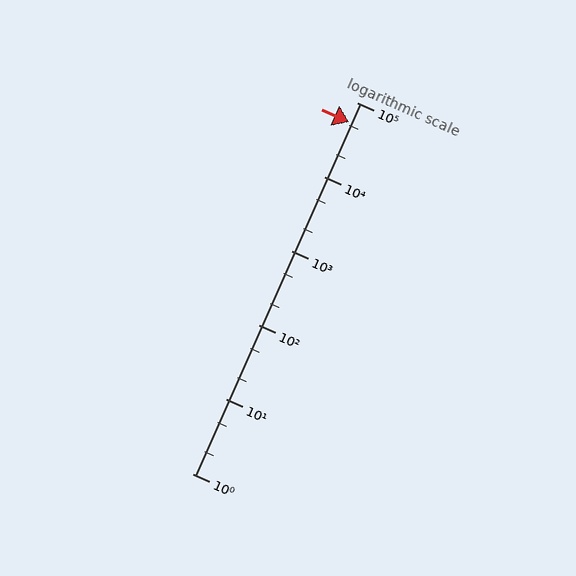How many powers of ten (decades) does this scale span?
The scale spans 5 decades, from 1 to 100000.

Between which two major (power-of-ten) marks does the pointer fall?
The pointer is between 10000 and 100000.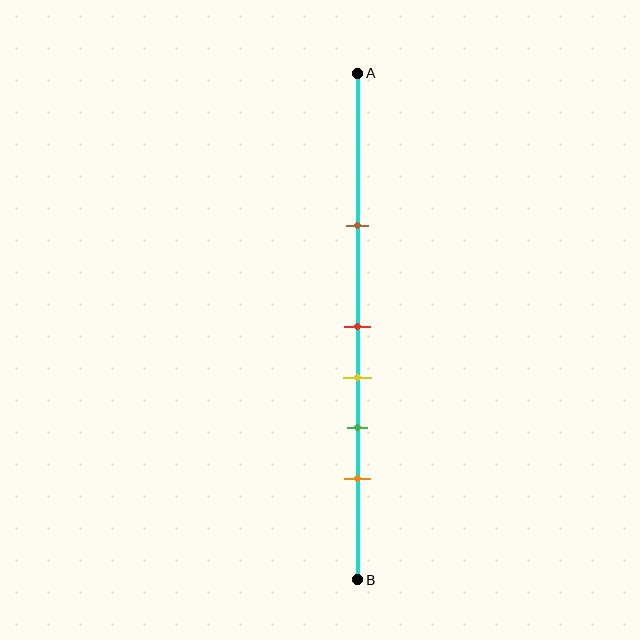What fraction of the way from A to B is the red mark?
The red mark is approximately 50% (0.5) of the way from A to B.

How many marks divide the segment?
There are 5 marks dividing the segment.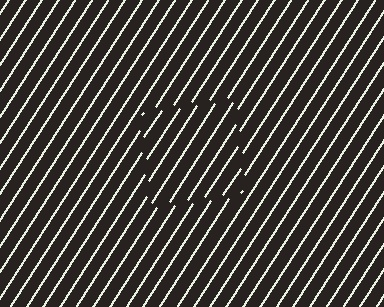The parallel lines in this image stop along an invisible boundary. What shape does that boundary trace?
An illusory square. The interior of the shape contains the same grating, shifted by half a period — the contour is defined by the phase discontinuity where line-ends from the inner and outer gratings abut.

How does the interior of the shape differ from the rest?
The interior of the shape contains the same grating, shifted by half a period — the contour is defined by the phase discontinuity where line-ends from the inner and outer gratings abut.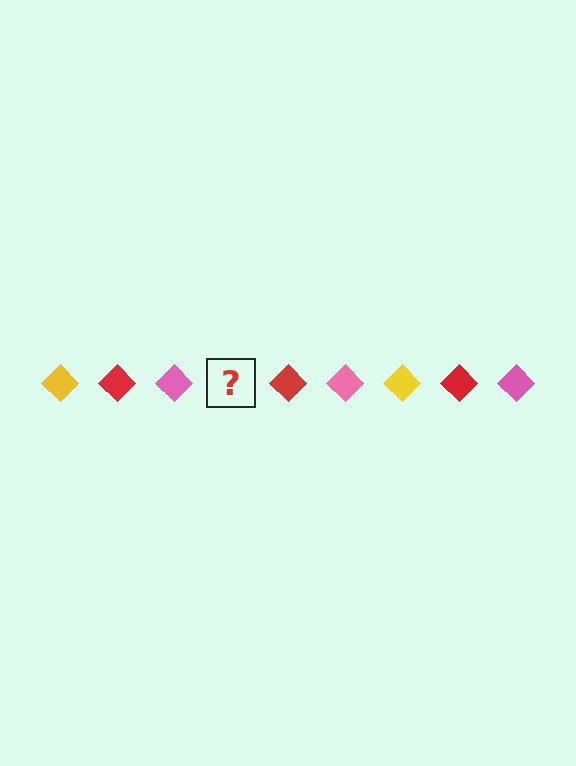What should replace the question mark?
The question mark should be replaced with a yellow diamond.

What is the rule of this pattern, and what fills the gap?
The rule is that the pattern cycles through yellow, red, pink diamonds. The gap should be filled with a yellow diamond.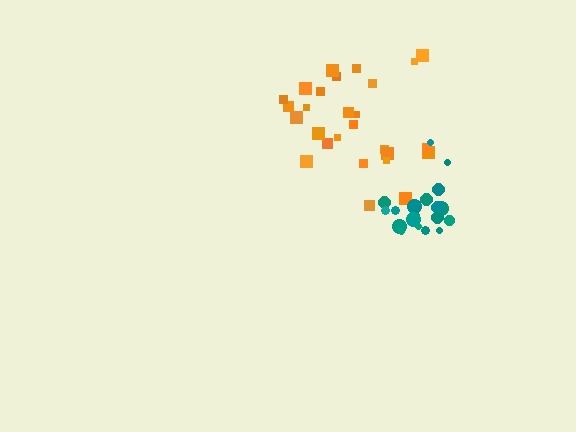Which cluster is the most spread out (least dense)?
Orange.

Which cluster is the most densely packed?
Teal.